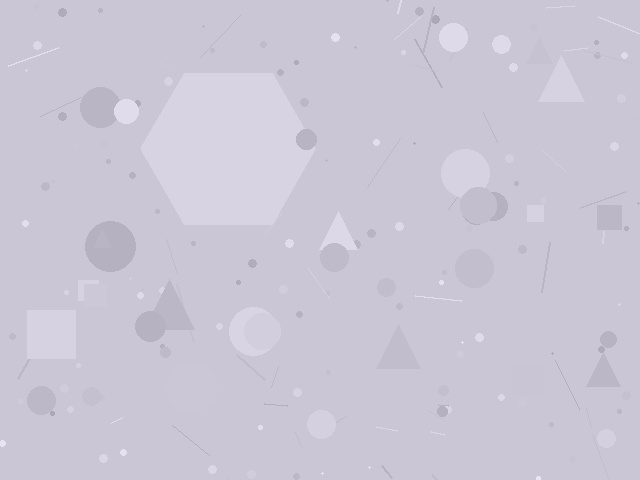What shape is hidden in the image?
A hexagon is hidden in the image.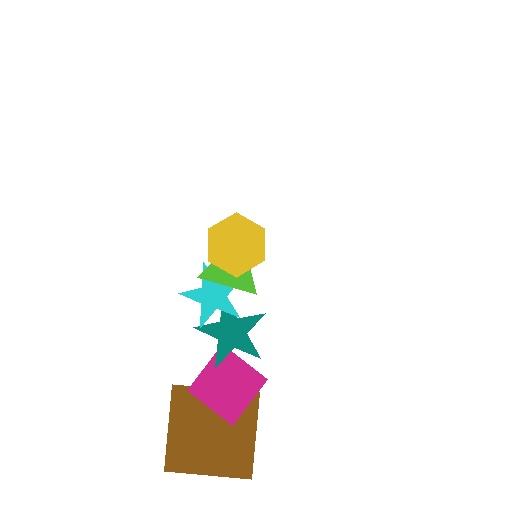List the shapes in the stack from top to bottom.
From top to bottom: the yellow hexagon, the lime triangle, the cyan star, the teal star, the magenta diamond, the brown square.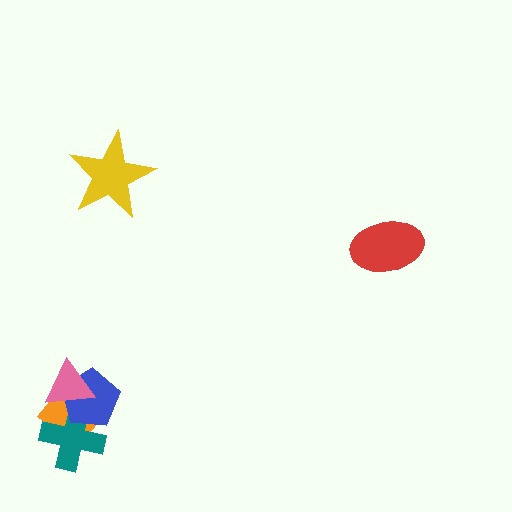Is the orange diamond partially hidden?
Yes, it is partially covered by another shape.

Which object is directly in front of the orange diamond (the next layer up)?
The teal cross is directly in front of the orange diamond.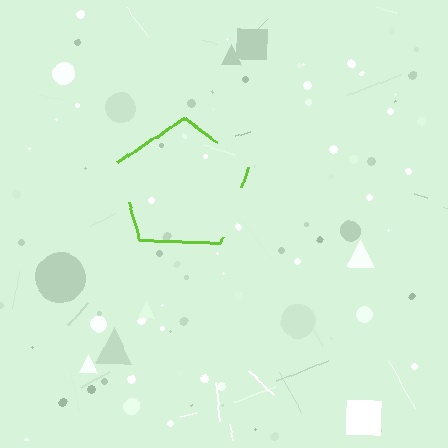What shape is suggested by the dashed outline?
The dashed outline suggests a pentagon.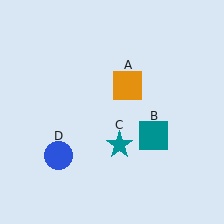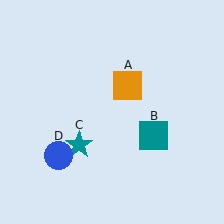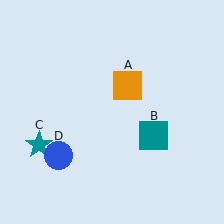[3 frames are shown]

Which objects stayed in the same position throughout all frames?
Orange square (object A) and teal square (object B) and blue circle (object D) remained stationary.